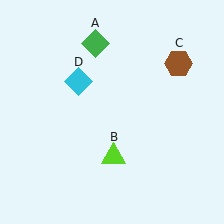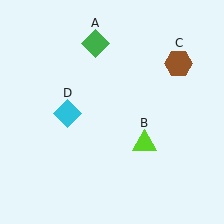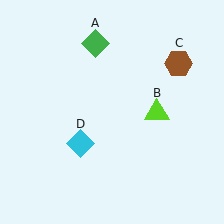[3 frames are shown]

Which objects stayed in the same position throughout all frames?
Green diamond (object A) and brown hexagon (object C) remained stationary.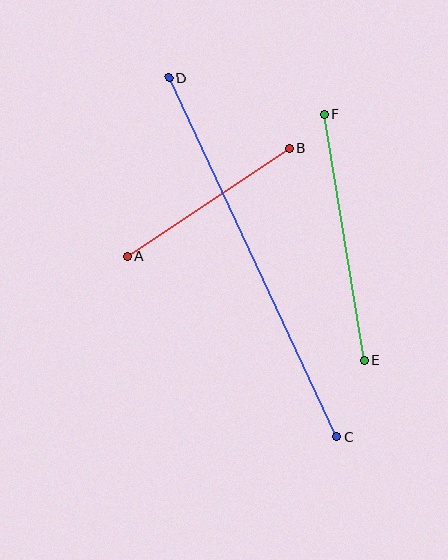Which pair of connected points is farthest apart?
Points C and D are farthest apart.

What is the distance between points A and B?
The distance is approximately 195 pixels.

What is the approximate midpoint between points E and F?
The midpoint is at approximately (344, 237) pixels.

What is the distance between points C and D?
The distance is approximately 396 pixels.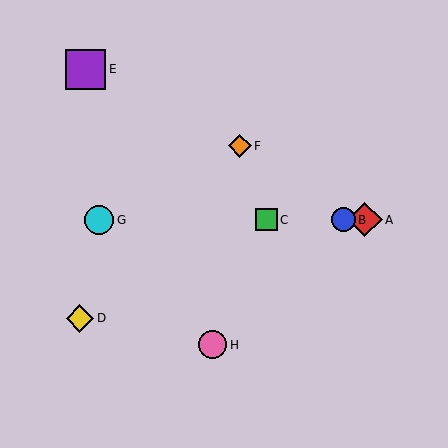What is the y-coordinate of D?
Object D is at y≈318.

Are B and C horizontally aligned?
Yes, both are at y≈220.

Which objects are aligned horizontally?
Objects A, B, C, G are aligned horizontally.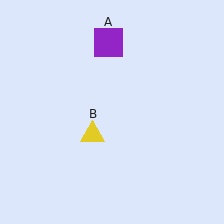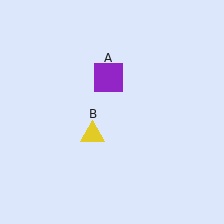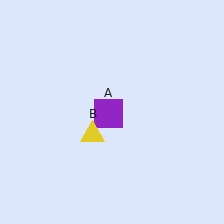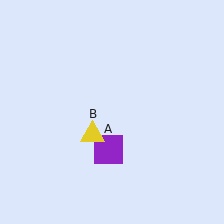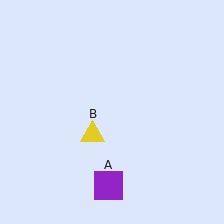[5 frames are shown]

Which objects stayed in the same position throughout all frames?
Yellow triangle (object B) remained stationary.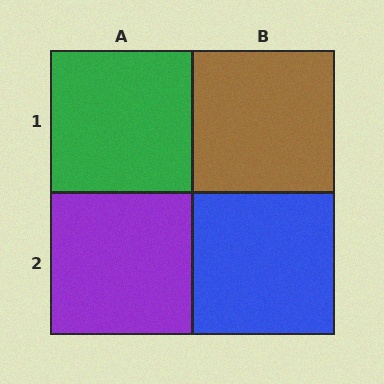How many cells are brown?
1 cell is brown.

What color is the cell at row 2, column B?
Blue.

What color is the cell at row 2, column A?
Purple.